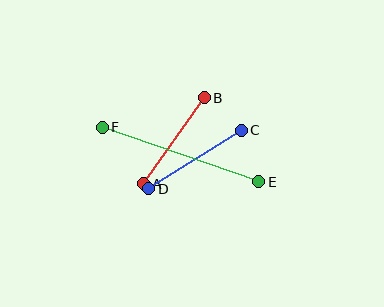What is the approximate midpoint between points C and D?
The midpoint is at approximately (195, 160) pixels.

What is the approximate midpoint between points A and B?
The midpoint is at approximately (174, 141) pixels.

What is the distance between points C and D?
The distance is approximately 109 pixels.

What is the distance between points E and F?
The distance is approximately 166 pixels.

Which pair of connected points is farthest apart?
Points E and F are farthest apart.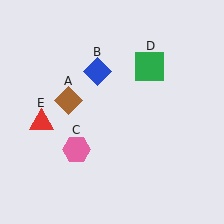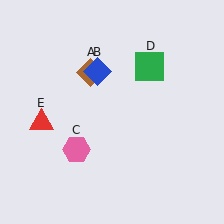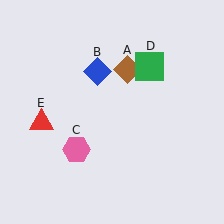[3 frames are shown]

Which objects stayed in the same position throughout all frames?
Blue diamond (object B) and pink hexagon (object C) and green square (object D) and red triangle (object E) remained stationary.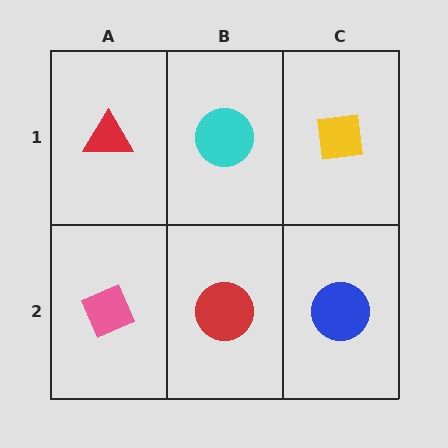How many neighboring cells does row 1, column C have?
2.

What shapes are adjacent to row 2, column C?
A yellow square (row 1, column C), a red circle (row 2, column B).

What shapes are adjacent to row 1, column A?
A pink diamond (row 2, column A), a cyan circle (row 1, column B).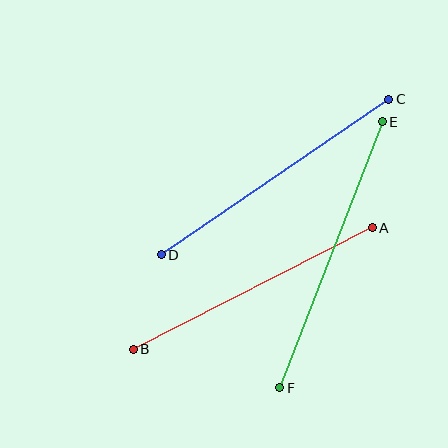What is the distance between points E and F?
The distance is approximately 285 pixels.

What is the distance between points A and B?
The distance is approximately 268 pixels.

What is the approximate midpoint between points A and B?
The midpoint is at approximately (253, 288) pixels.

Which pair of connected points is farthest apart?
Points E and F are farthest apart.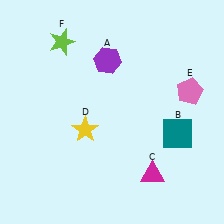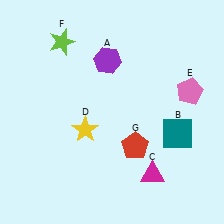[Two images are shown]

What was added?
A red pentagon (G) was added in Image 2.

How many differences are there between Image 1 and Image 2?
There is 1 difference between the two images.